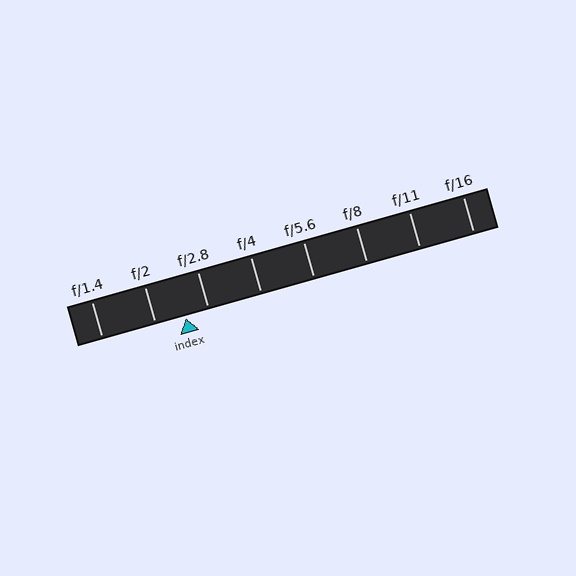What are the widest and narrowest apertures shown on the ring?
The widest aperture shown is f/1.4 and the narrowest is f/16.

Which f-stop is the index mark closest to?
The index mark is closest to f/2.8.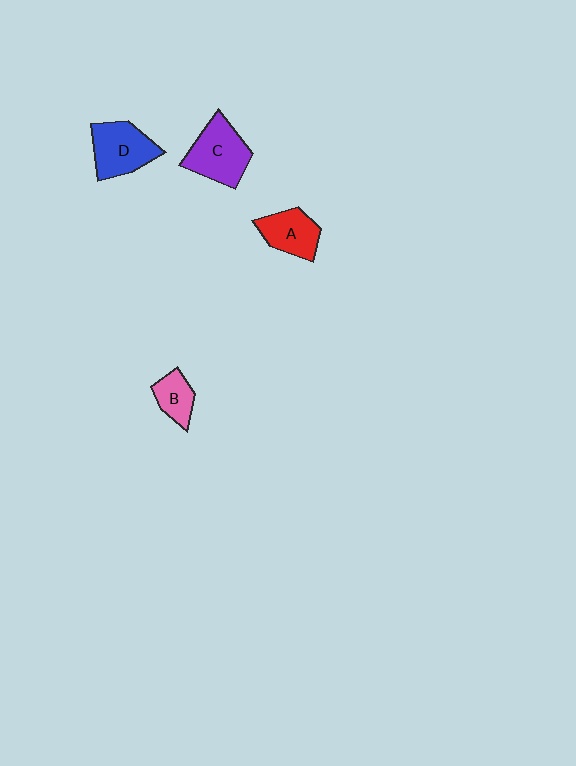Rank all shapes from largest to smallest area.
From largest to smallest: C (purple), D (blue), A (red), B (pink).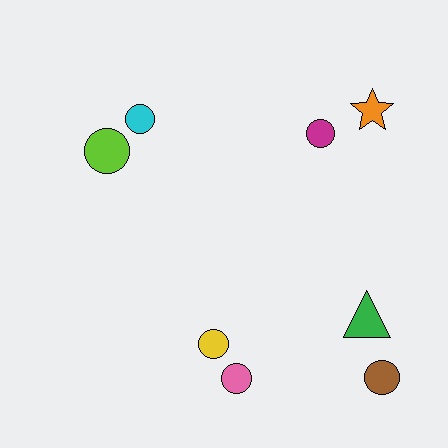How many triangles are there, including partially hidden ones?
There is 1 triangle.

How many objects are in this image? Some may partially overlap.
There are 8 objects.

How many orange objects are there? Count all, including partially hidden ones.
There is 1 orange object.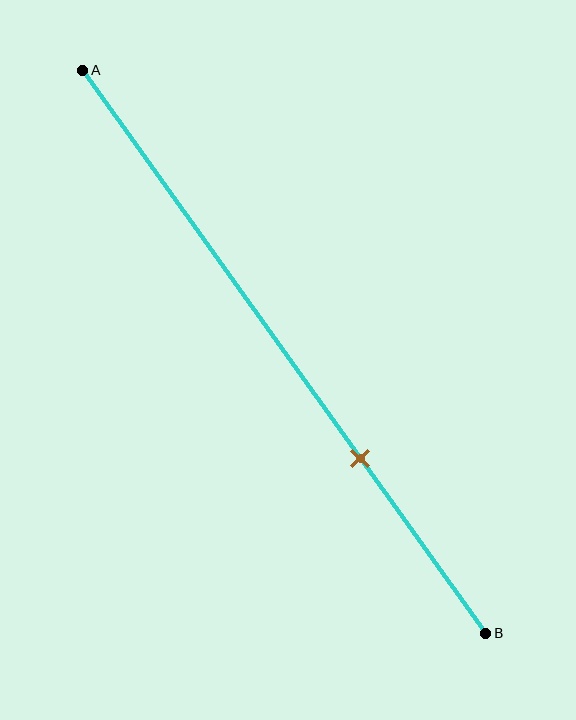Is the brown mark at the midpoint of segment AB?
No, the mark is at about 70% from A, not at the 50% midpoint.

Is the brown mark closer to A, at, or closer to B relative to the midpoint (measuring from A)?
The brown mark is closer to point B than the midpoint of segment AB.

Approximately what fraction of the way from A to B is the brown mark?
The brown mark is approximately 70% of the way from A to B.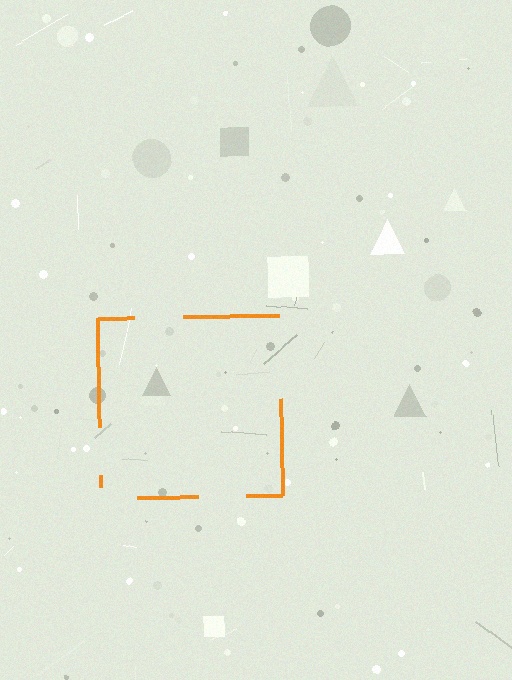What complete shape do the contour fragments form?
The contour fragments form a square.